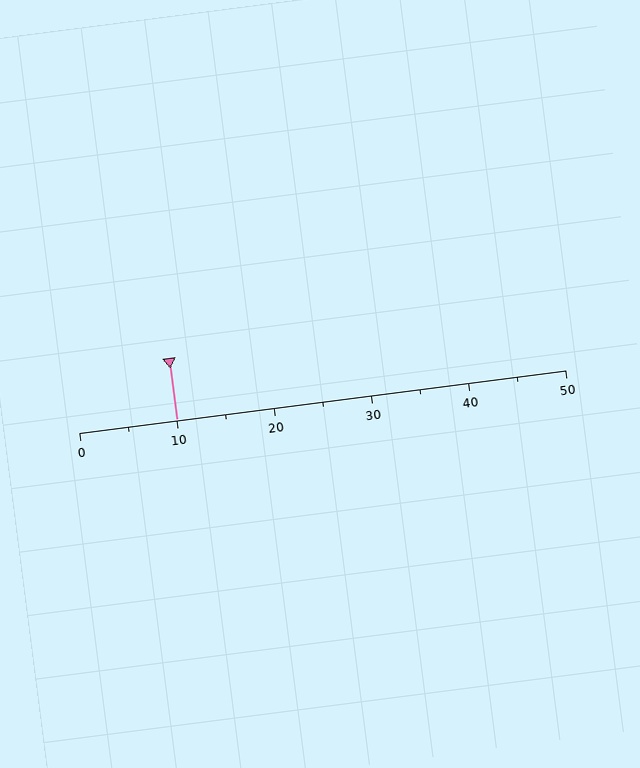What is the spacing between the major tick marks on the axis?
The major ticks are spaced 10 apart.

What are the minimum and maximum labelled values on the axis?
The axis runs from 0 to 50.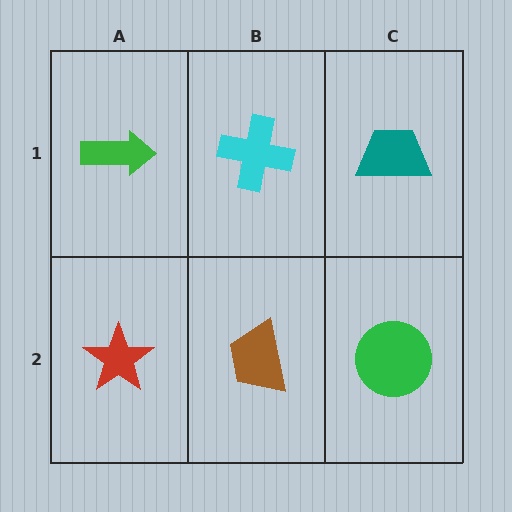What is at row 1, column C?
A teal trapezoid.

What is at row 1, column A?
A green arrow.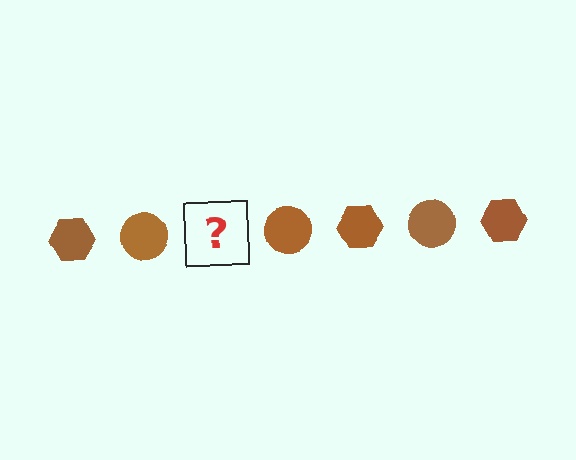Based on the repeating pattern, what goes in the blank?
The blank should be a brown hexagon.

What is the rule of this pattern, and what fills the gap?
The rule is that the pattern cycles through hexagon, circle shapes in brown. The gap should be filled with a brown hexagon.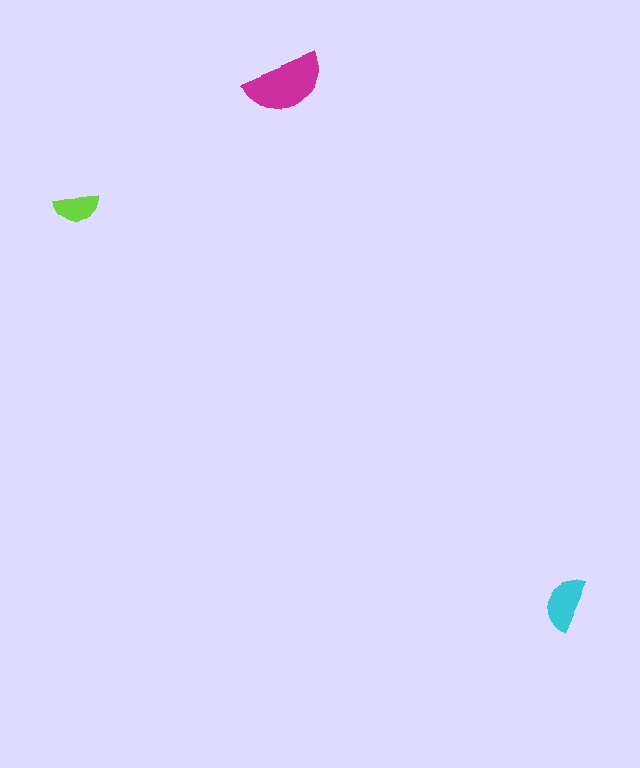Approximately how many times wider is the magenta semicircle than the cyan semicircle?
About 1.5 times wider.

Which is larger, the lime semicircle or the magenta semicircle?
The magenta one.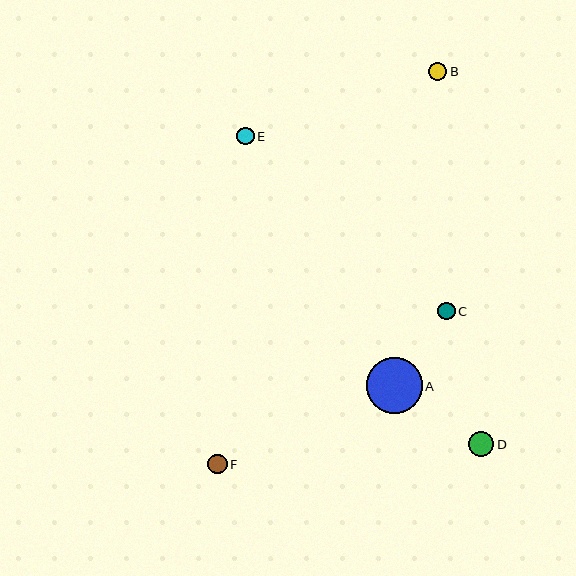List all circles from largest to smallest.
From largest to smallest: A, D, F, B, E, C.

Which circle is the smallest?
Circle C is the smallest with a size of approximately 17 pixels.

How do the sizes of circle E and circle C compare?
Circle E and circle C are approximately the same size.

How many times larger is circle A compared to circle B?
Circle A is approximately 3.0 times the size of circle B.